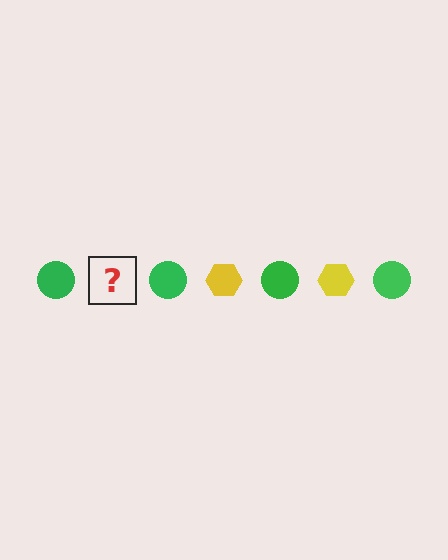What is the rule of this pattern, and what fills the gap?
The rule is that the pattern alternates between green circle and yellow hexagon. The gap should be filled with a yellow hexagon.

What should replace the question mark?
The question mark should be replaced with a yellow hexagon.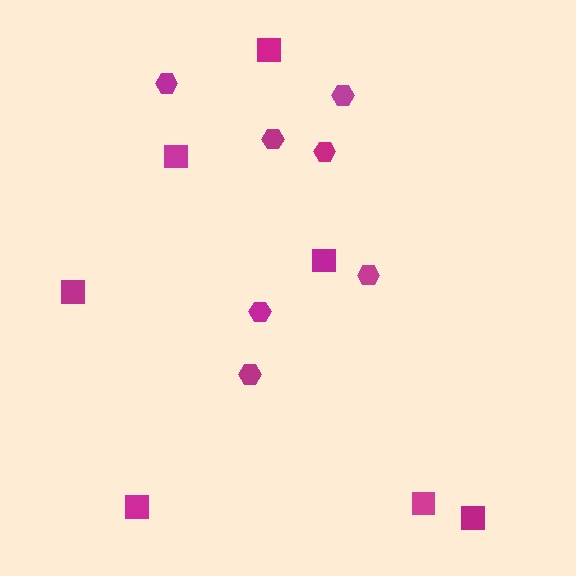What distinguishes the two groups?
There are 2 groups: one group of squares (7) and one group of hexagons (7).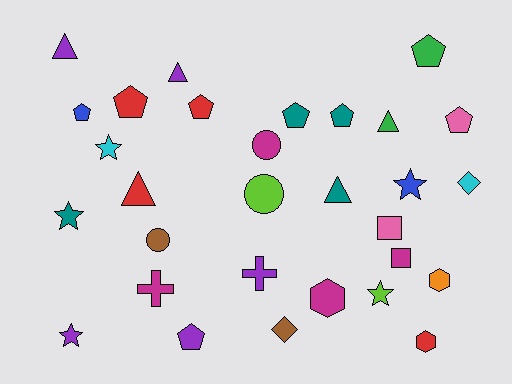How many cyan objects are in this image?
There are 2 cyan objects.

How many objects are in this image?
There are 30 objects.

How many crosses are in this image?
There are 2 crosses.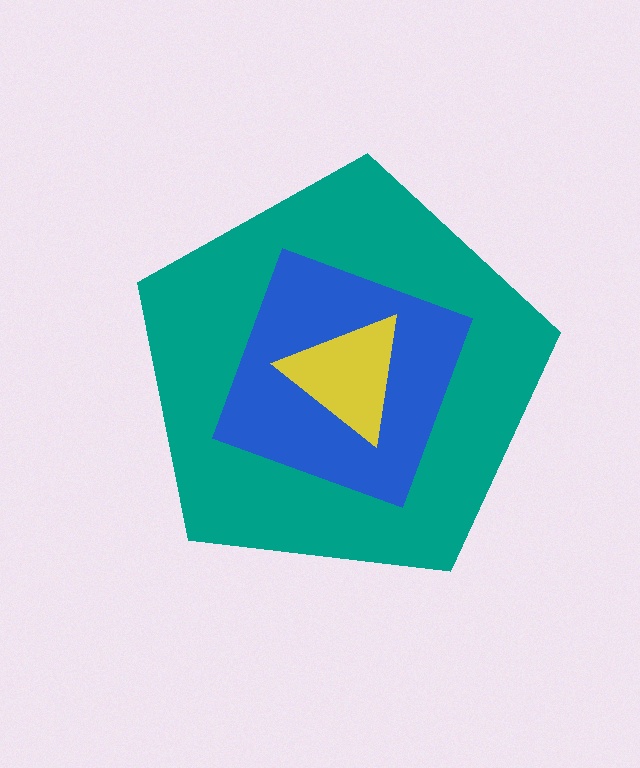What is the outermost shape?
The teal pentagon.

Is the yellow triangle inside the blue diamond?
Yes.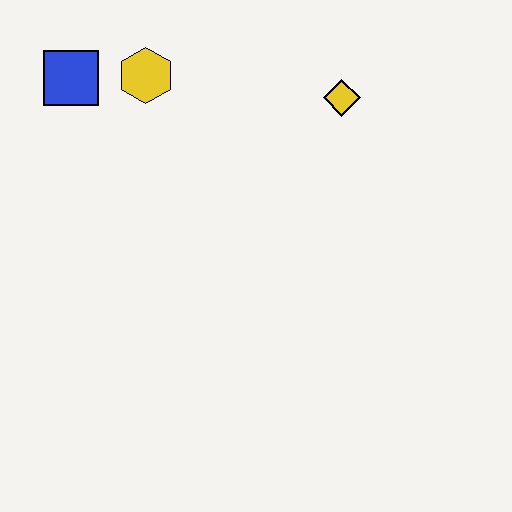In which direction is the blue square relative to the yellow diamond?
The blue square is to the left of the yellow diamond.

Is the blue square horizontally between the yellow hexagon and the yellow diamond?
No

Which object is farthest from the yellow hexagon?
The yellow diamond is farthest from the yellow hexagon.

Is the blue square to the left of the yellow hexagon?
Yes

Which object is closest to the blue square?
The yellow hexagon is closest to the blue square.